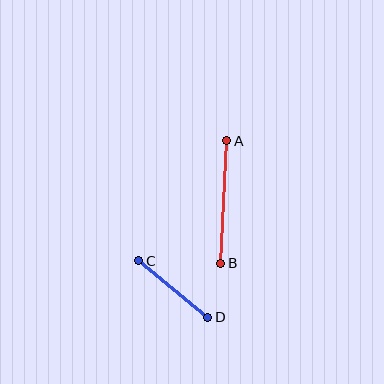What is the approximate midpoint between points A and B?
The midpoint is at approximately (224, 202) pixels.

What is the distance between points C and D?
The distance is approximately 89 pixels.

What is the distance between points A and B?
The distance is approximately 122 pixels.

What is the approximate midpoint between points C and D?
The midpoint is at approximately (173, 289) pixels.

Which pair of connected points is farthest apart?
Points A and B are farthest apart.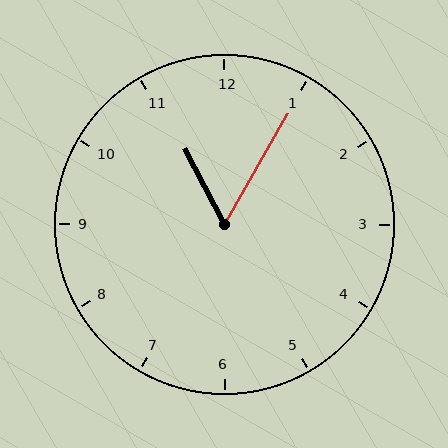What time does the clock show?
11:05.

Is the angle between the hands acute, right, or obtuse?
It is acute.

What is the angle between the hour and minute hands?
Approximately 58 degrees.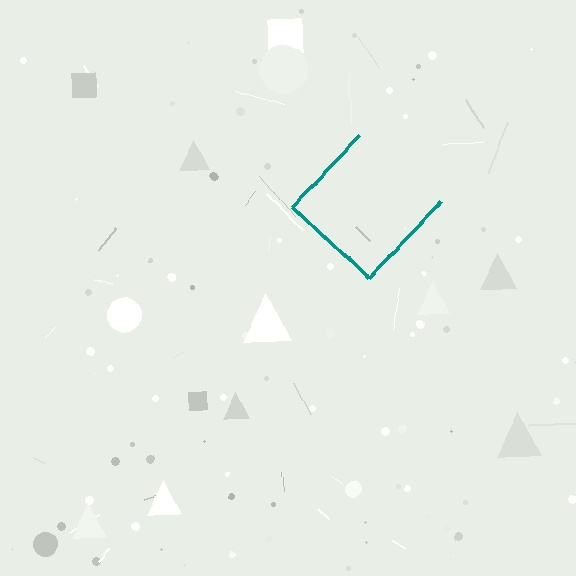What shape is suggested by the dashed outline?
The dashed outline suggests a diamond.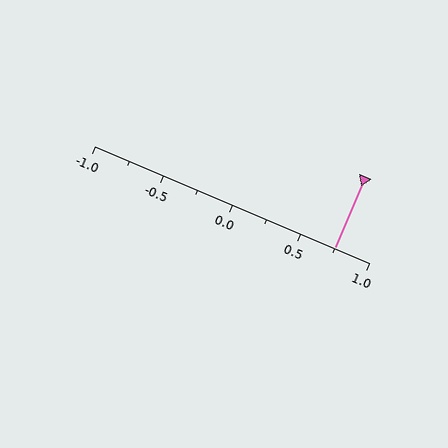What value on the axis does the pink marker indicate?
The marker indicates approximately 0.75.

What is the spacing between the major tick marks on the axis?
The major ticks are spaced 0.5 apart.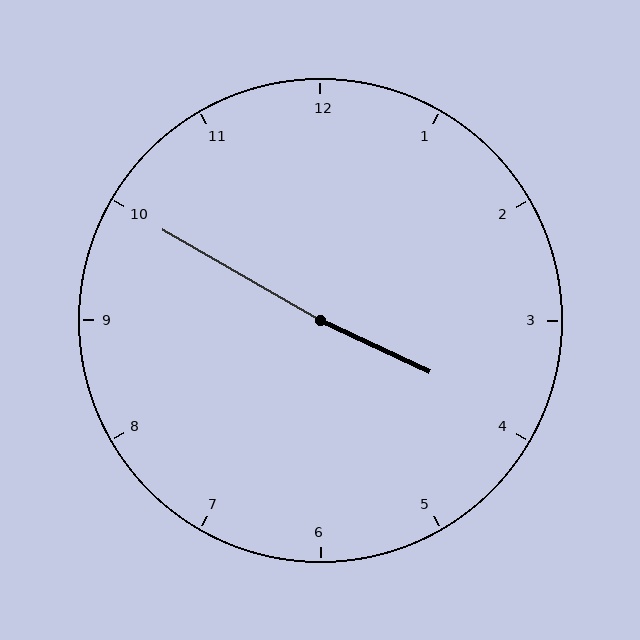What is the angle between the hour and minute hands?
Approximately 175 degrees.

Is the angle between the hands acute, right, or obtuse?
It is obtuse.